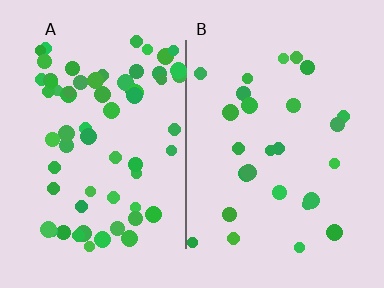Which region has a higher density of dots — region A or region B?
A (the left).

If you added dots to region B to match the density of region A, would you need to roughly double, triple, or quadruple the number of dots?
Approximately double.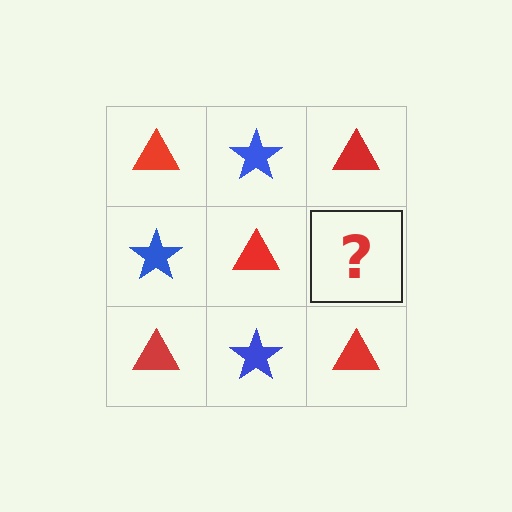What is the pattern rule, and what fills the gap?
The rule is that it alternates red triangle and blue star in a checkerboard pattern. The gap should be filled with a blue star.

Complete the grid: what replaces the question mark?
The question mark should be replaced with a blue star.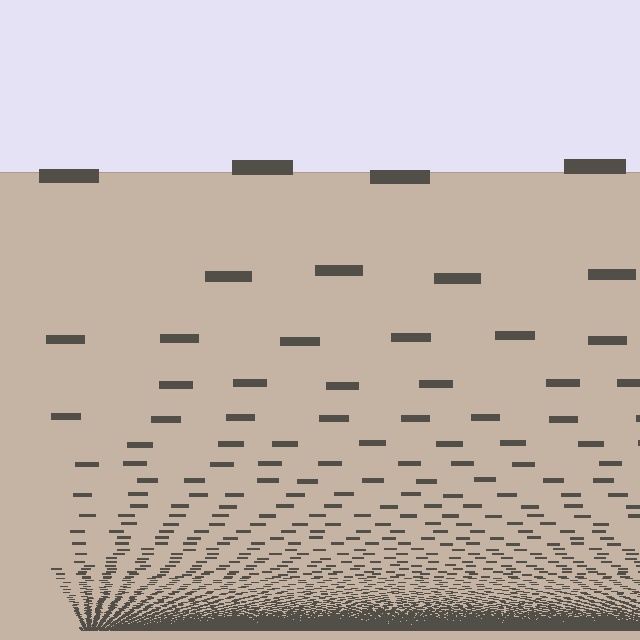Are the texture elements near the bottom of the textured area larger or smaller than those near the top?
Smaller. The gradient is inverted — elements near the bottom are smaller and denser.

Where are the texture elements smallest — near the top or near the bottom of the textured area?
Near the bottom.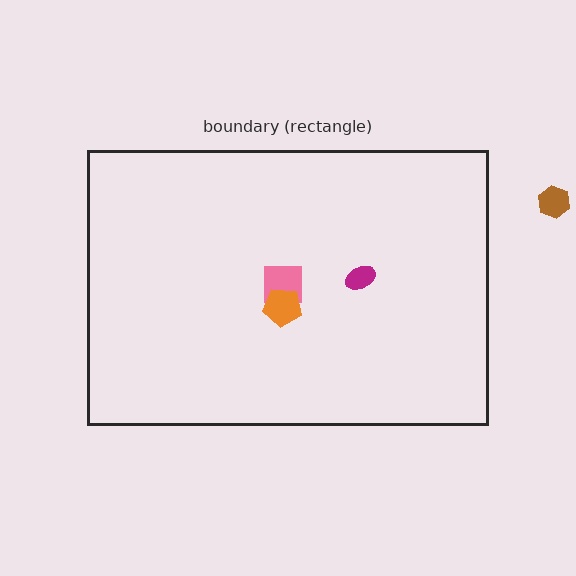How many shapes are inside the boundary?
3 inside, 1 outside.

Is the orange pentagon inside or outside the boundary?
Inside.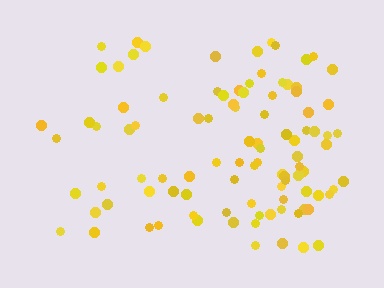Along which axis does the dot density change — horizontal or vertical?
Horizontal.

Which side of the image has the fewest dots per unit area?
The left.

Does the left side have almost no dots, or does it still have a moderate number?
Still a moderate number, just noticeably fewer than the right.